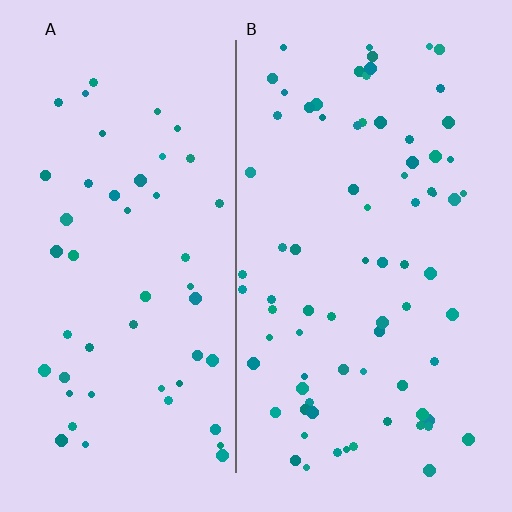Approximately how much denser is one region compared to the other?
Approximately 1.5× — region B over region A.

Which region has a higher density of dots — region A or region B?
B (the right).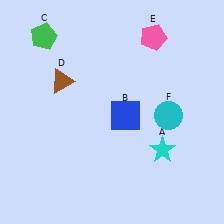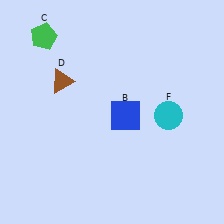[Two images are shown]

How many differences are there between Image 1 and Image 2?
There are 2 differences between the two images.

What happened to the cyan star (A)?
The cyan star (A) was removed in Image 2. It was in the bottom-right area of Image 1.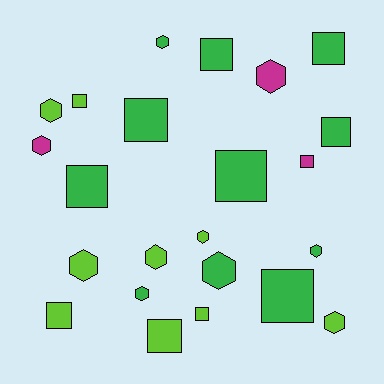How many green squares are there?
There are 7 green squares.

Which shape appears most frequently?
Square, with 12 objects.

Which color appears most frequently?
Green, with 11 objects.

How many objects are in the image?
There are 23 objects.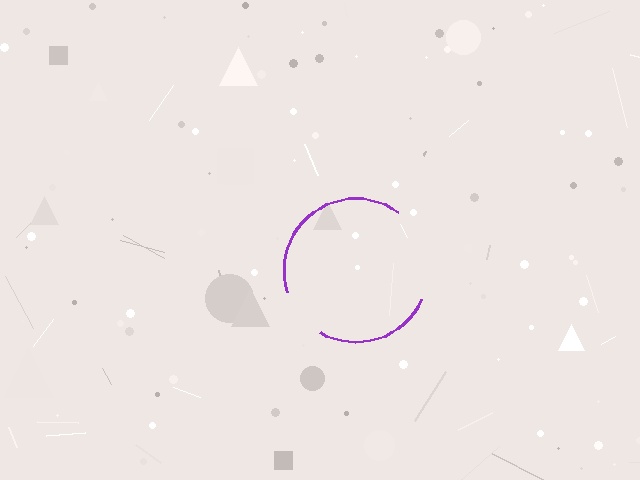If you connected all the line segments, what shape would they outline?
They would outline a circle.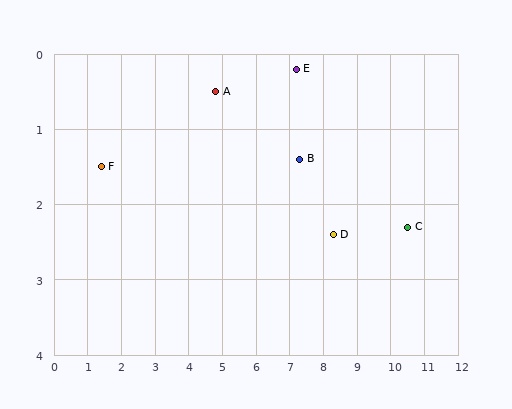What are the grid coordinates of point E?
Point E is at approximately (7.2, 0.2).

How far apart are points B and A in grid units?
Points B and A are about 2.7 grid units apart.